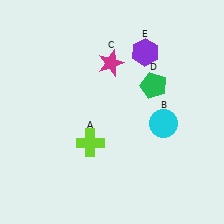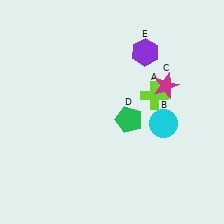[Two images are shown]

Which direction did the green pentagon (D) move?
The green pentagon (D) moved down.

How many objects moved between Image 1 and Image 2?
3 objects moved between the two images.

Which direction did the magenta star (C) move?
The magenta star (C) moved right.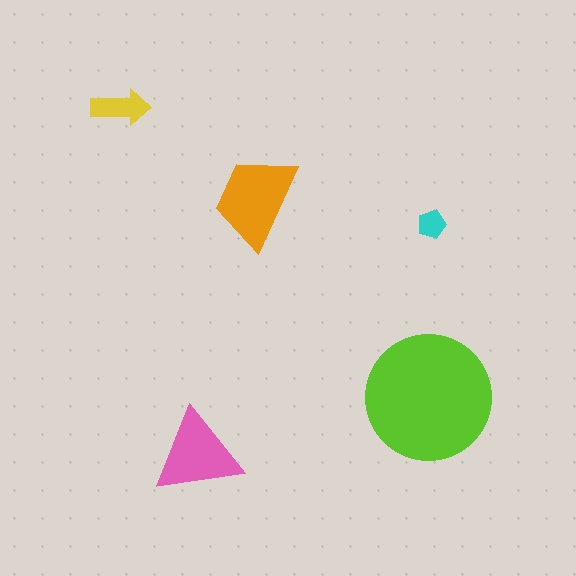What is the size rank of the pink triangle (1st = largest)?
3rd.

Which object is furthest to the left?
The yellow arrow is leftmost.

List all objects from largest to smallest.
The lime circle, the orange trapezoid, the pink triangle, the yellow arrow, the cyan pentagon.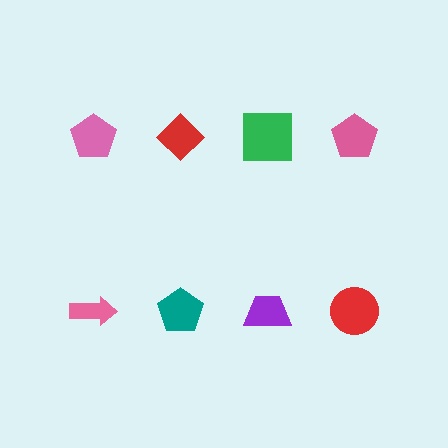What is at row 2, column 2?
A teal pentagon.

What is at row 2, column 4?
A red circle.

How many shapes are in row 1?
4 shapes.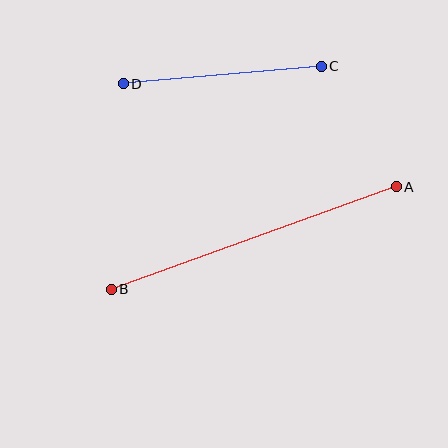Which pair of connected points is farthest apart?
Points A and B are farthest apart.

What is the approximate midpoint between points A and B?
The midpoint is at approximately (254, 238) pixels.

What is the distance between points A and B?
The distance is approximately 303 pixels.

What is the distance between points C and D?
The distance is approximately 199 pixels.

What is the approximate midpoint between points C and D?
The midpoint is at approximately (222, 75) pixels.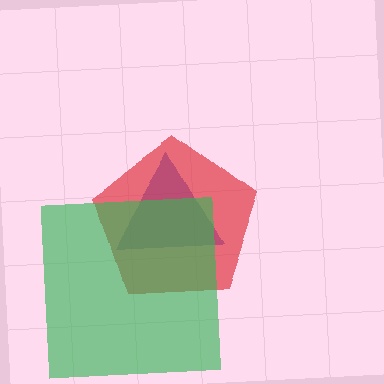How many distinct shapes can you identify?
There are 3 distinct shapes: a blue triangle, a red pentagon, a green square.